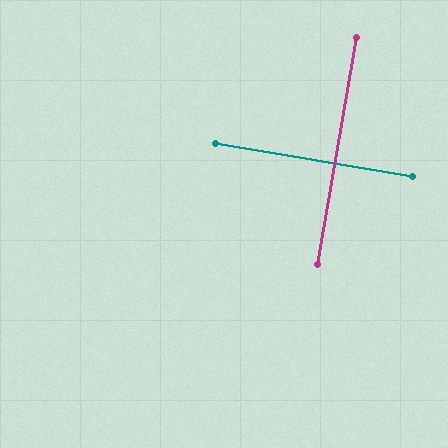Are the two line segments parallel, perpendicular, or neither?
Perpendicular — they meet at approximately 90°.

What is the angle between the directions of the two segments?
Approximately 90 degrees.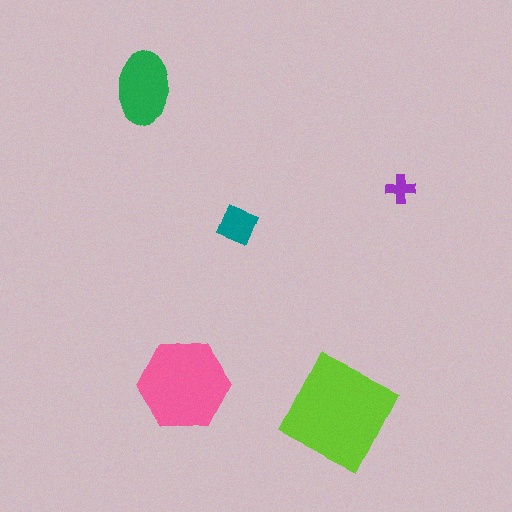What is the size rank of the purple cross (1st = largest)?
5th.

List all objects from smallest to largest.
The purple cross, the teal diamond, the green ellipse, the pink hexagon, the lime square.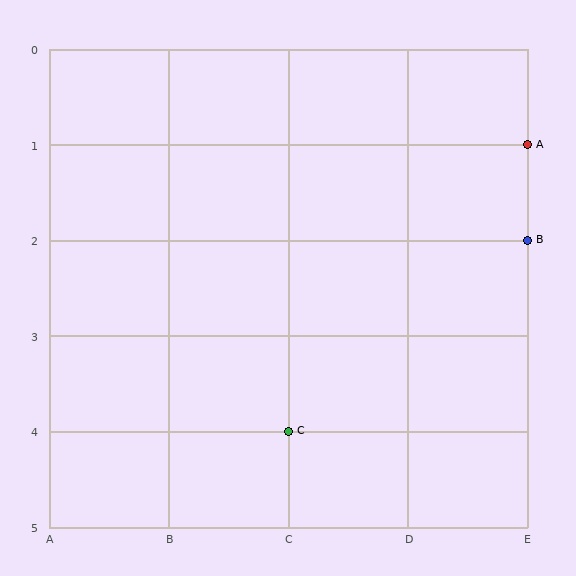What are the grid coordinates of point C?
Point C is at grid coordinates (C, 4).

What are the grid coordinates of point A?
Point A is at grid coordinates (E, 1).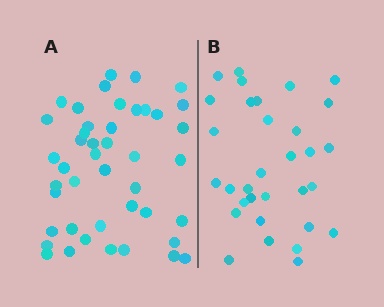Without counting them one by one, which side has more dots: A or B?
Region A (the left region) has more dots.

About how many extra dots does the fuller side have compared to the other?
Region A has roughly 12 or so more dots than region B.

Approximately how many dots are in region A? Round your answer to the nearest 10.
About 40 dots. (The exact count is 44, which rounds to 40.)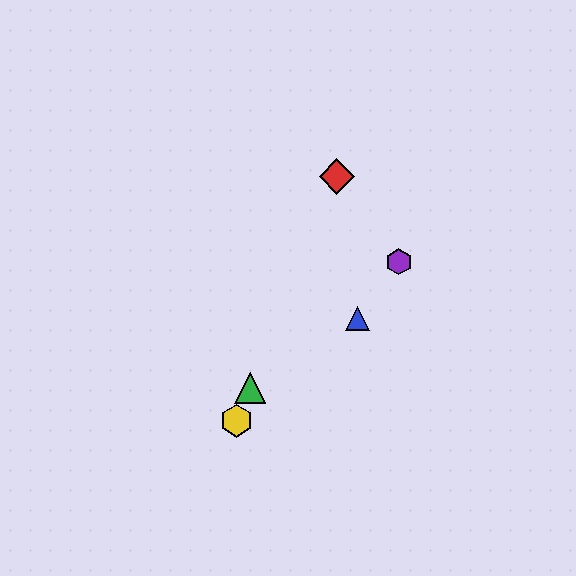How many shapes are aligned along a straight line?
3 shapes (the red diamond, the green triangle, the yellow hexagon) are aligned along a straight line.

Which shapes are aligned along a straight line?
The red diamond, the green triangle, the yellow hexagon are aligned along a straight line.